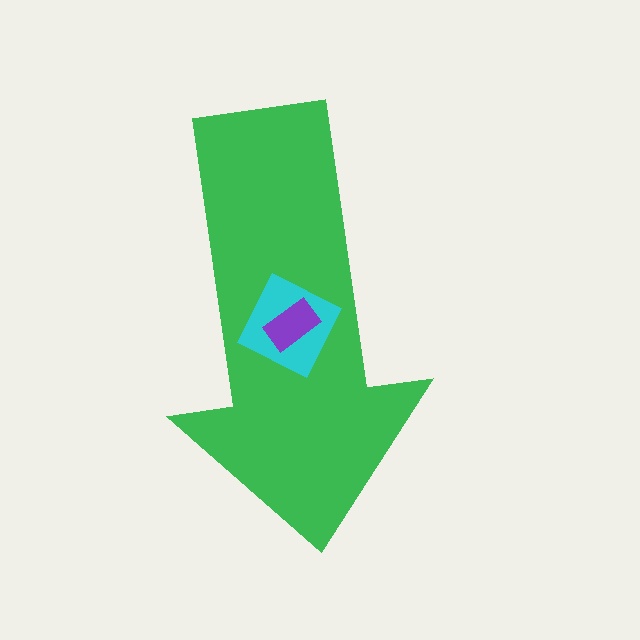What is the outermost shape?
The green arrow.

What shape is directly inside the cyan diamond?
The purple rectangle.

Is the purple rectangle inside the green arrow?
Yes.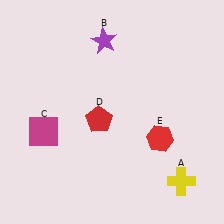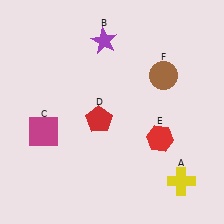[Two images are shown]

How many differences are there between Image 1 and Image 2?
There is 1 difference between the two images.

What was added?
A brown circle (F) was added in Image 2.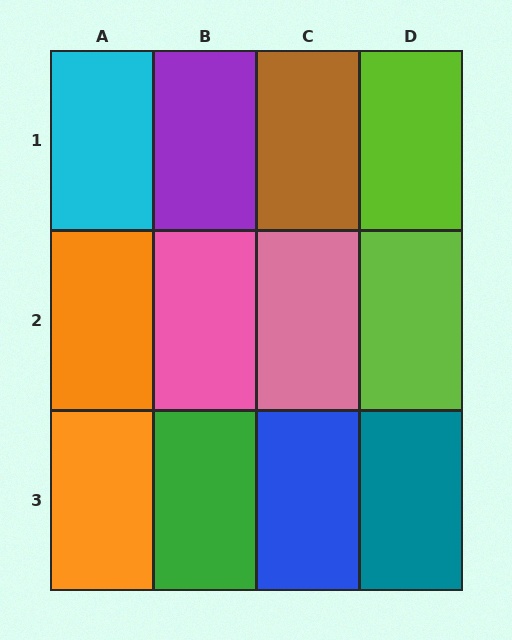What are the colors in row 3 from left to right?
Orange, green, blue, teal.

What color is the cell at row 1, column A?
Cyan.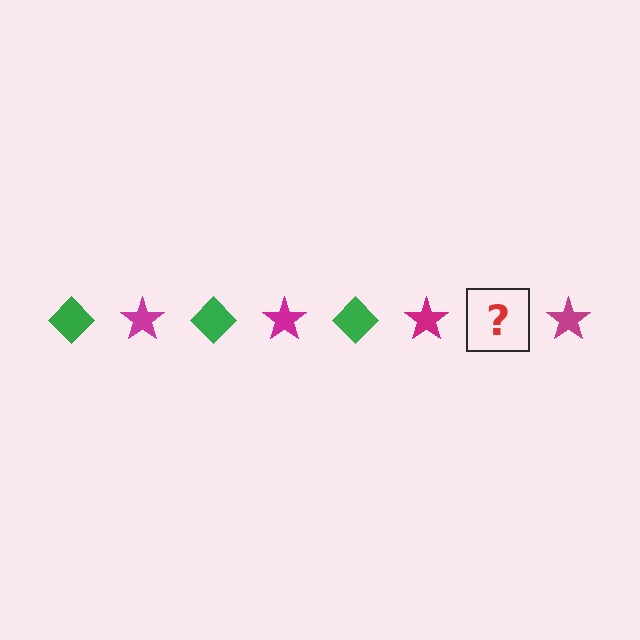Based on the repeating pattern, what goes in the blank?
The blank should be a green diamond.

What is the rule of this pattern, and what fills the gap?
The rule is that the pattern alternates between green diamond and magenta star. The gap should be filled with a green diamond.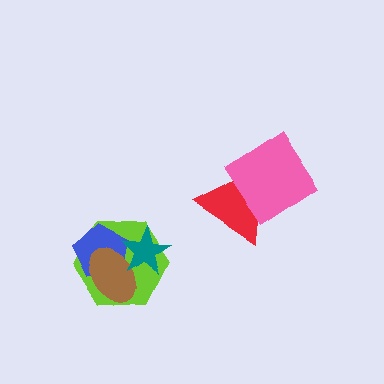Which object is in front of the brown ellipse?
The teal star is in front of the brown ellipse.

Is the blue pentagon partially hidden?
Yes, it is partially covered by another shape.